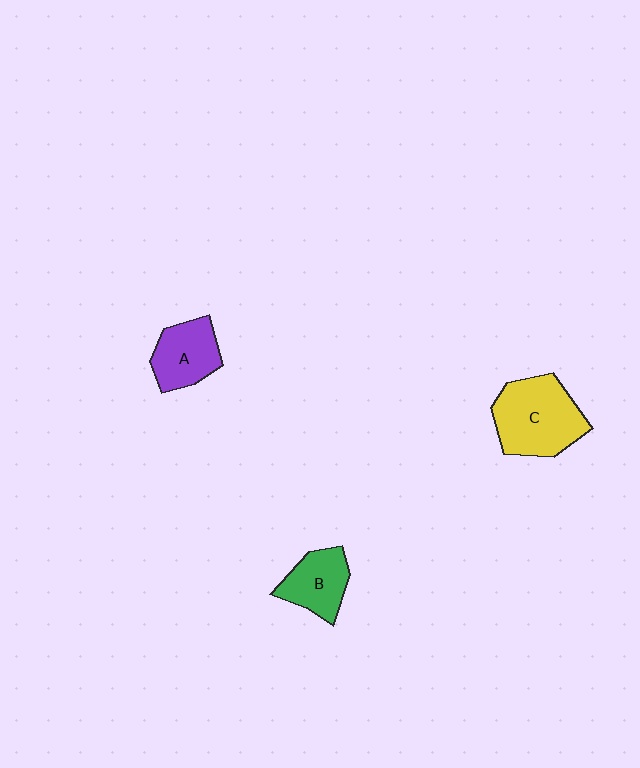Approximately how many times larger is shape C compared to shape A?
Approximately 1.6 times.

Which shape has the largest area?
Shape C (yellow).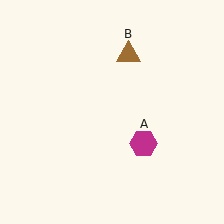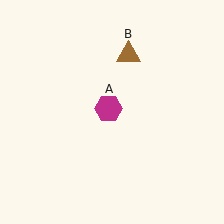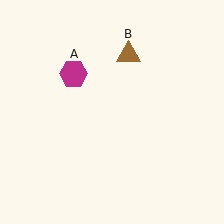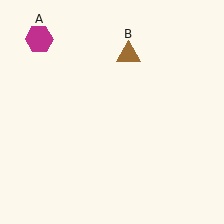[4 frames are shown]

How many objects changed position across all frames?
1 object changed position: magenta hexagon (object A).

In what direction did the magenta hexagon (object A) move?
The magenta hexagon (object A) moved up and to the left.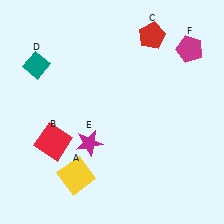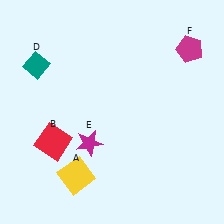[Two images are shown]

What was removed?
The red pentagon (C) was removed in Image 2.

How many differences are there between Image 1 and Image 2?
There is 1 difference between the two images.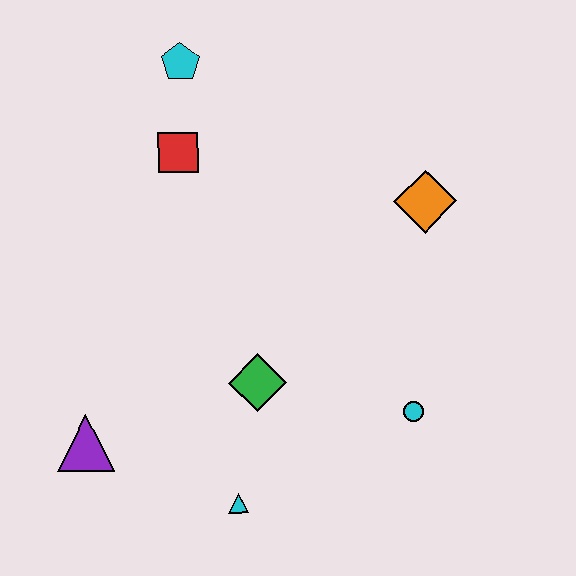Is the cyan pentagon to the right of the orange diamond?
No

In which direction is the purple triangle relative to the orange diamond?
The purple triangle is to the left of the orange diamond.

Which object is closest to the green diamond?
The cyan triangle is closest to the green diamond.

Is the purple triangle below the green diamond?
Yes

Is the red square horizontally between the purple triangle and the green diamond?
Yes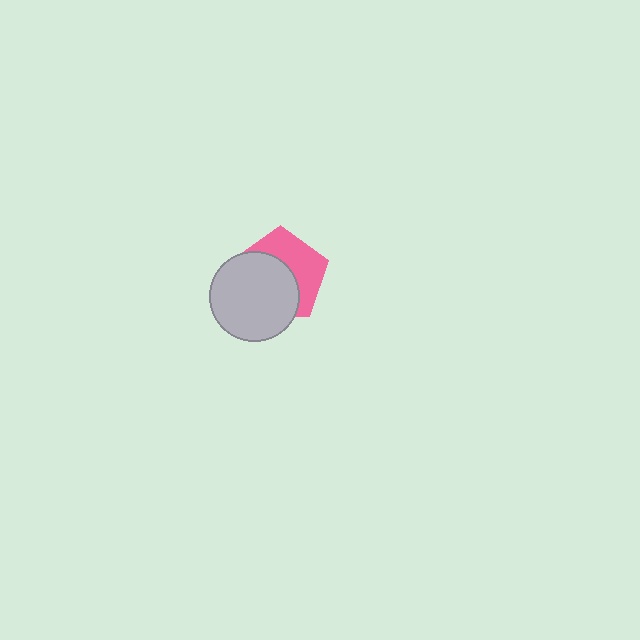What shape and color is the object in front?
The object in front is a light gray circle.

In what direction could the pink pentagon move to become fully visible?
The pink pentagon could move toward the upper-right. That would shift it out from behind the light gray circle entirely.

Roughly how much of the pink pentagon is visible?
A small part of it is visible (roughly 44%).